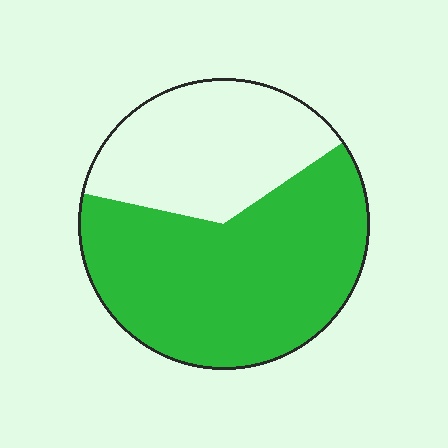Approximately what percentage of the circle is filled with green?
Approximately 65%.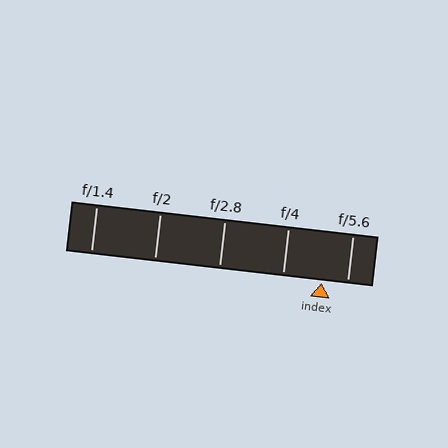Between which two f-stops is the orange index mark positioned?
The index mark is between f/4 and f/5.6.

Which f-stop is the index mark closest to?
The index mark is closest to f/5.6.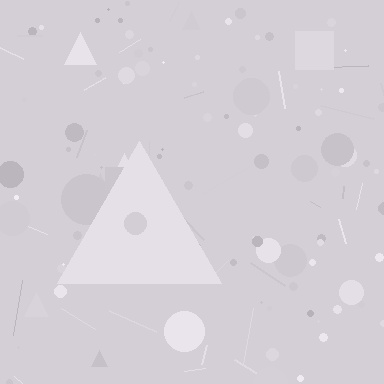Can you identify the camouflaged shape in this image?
The camouflaged shape is a triangle.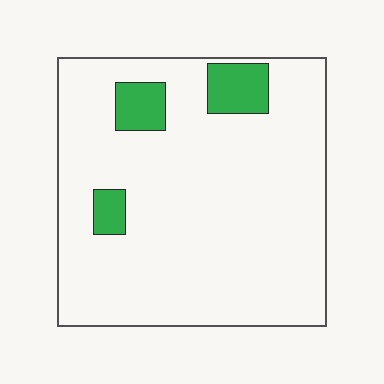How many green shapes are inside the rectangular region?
3.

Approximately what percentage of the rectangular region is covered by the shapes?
Approximately 10%.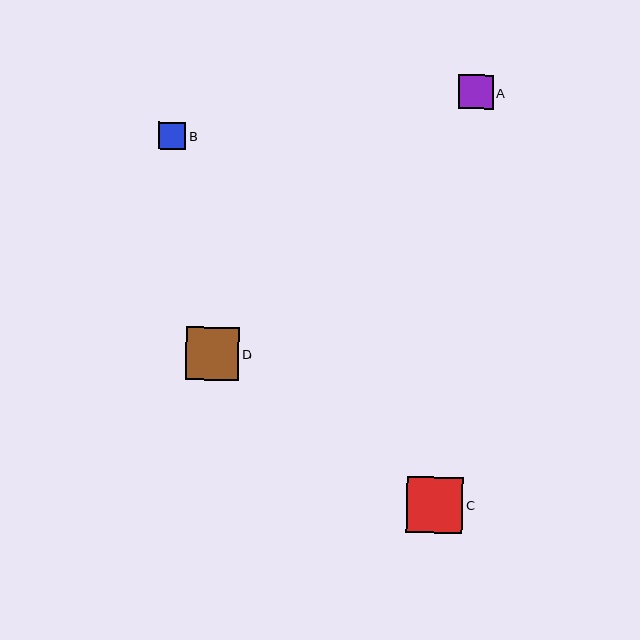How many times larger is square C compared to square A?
Square C is approximately 1.6 times the size of square A.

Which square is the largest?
Square C is the largest with a size of approximately 56 pixels.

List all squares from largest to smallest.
From largest to smallest: C, D, A, B.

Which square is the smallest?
Square B is the smallest with a size of approximately 27 pixels.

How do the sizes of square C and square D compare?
Square C and square D are approximately the same size.